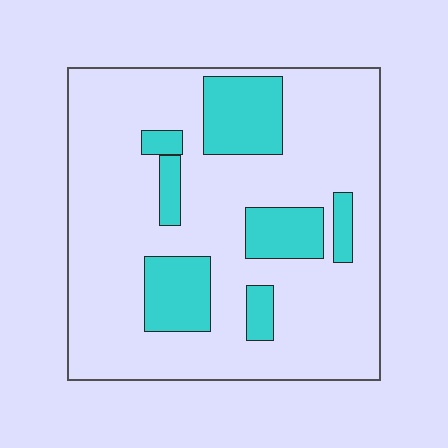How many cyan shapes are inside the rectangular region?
7.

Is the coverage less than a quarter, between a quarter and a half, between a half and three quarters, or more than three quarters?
Less than a quarter.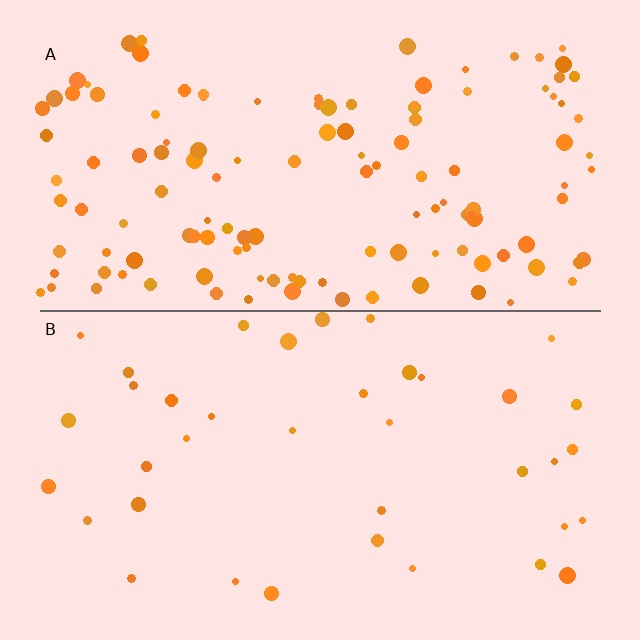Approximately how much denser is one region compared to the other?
Approximately 3.4× — region A over region B.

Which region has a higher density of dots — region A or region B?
A (the top).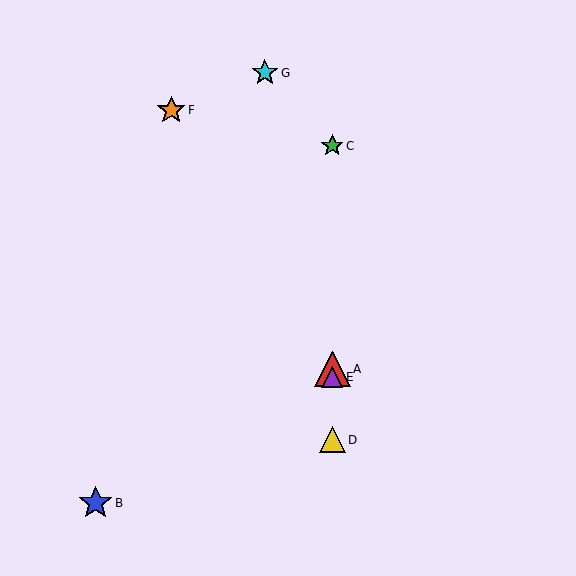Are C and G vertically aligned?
No, C is at x≈332 and G is at x≈265.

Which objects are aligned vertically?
Objects A, C, D, E are aligned vertically.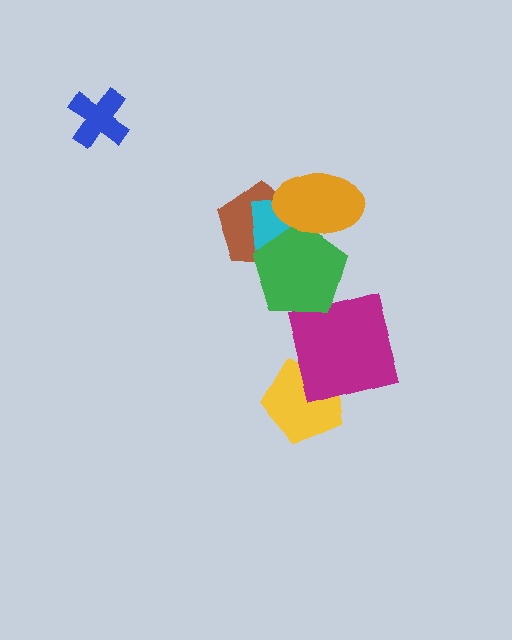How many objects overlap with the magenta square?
1 object overlaps with the magenta square.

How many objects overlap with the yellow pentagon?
1 object overlaps with the yellow pentagon.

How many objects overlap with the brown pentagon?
3 objects overlap with the brown pentagon.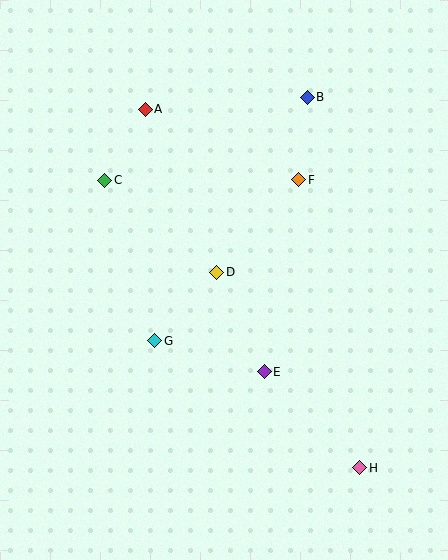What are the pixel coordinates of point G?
Point G is at (155, 341).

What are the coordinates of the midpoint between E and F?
The midpoint between E and F is at (281, 276).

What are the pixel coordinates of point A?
Point A is at (145, 109).